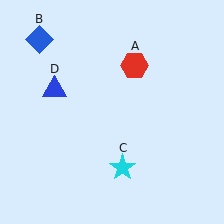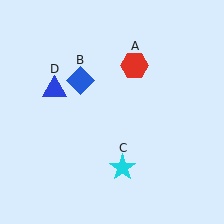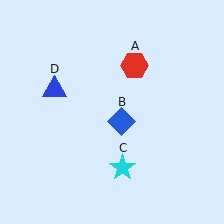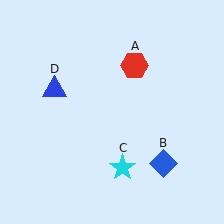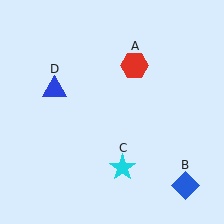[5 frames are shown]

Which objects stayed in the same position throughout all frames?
Red hexagon (object A) and cyan star (object C) and blue triangle (object D) remained stationary.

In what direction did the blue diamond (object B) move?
The blue diamond (object B) moved down and to the right.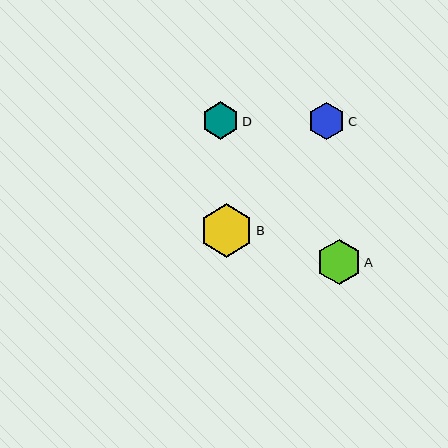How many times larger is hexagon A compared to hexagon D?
Hexagon A is approximately 1.2 times the size of hexagon D.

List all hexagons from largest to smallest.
From largest to smallest: B, A, D, C.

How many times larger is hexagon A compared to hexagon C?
Hexagon A is approximately 1.2 times the size of hexagon C.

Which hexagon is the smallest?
Hexagon C is the smallest with a size of approximately 37 pixels.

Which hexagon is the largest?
Hexagon B is the largest with a size of approximately 53 pixels.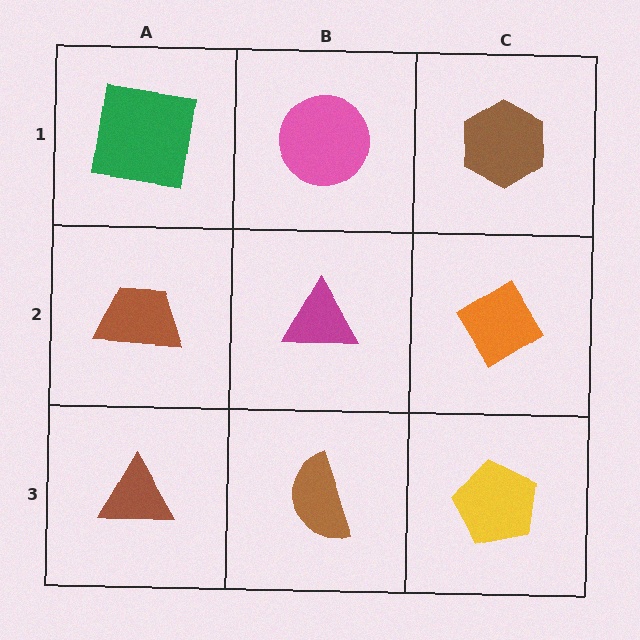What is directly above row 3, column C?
An orange diamond.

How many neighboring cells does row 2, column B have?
4.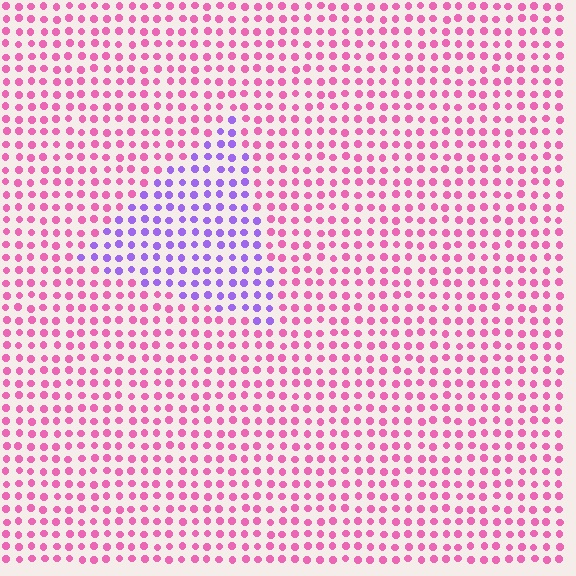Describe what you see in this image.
The image is filled with small pink elements in a uniform arrangement. A triangle-shaped region is visible where the elements are tinted to a slightly different hue, forming a subtle color boundary.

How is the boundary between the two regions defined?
The boundary is defined purely by a slight shift in hue (about 59 degrees). Spacing, size, and orientation are identical on both sides.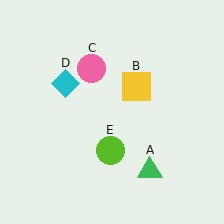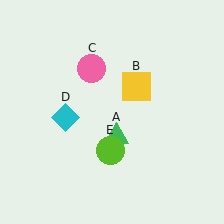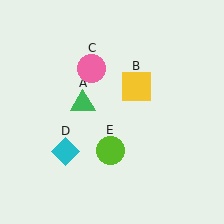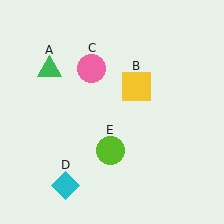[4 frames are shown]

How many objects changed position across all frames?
2 objects changed position: green triangle (object A), cyan diamond (object D).